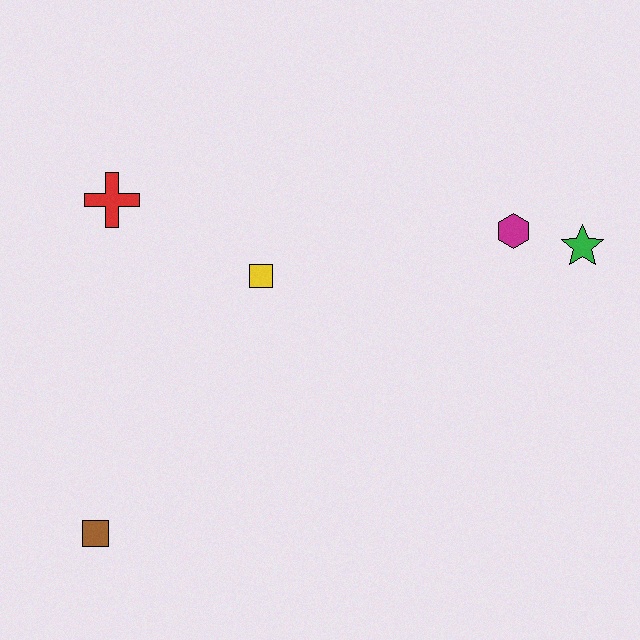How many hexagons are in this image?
There is 1 hexagon.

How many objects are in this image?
There are 5 objects.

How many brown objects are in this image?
There is 1 brown object.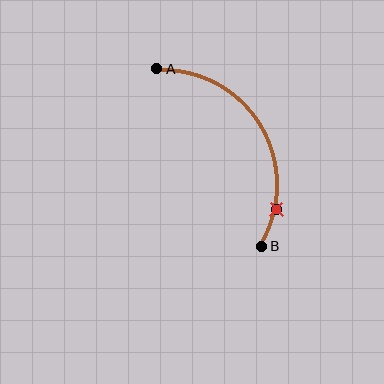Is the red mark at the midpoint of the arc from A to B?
No. The red mark lies on the arc but is closer to endpoint B. The arc midpoint would be at the point on the curve equidistant along the arc from both A and B.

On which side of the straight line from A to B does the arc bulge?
The arc bulges to the right of the straight line connecting A and B.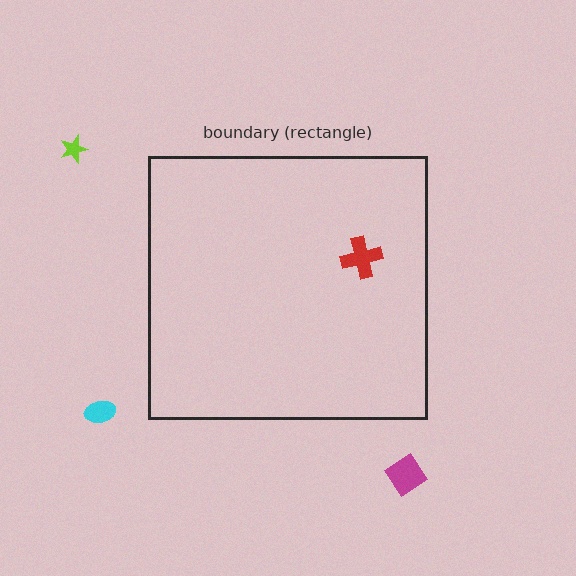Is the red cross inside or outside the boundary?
Inside.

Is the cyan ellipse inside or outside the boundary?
Outside.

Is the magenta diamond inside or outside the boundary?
Outside.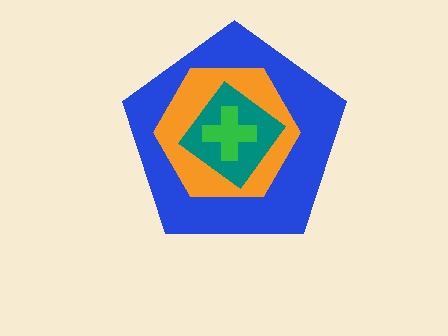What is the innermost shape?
The green cross.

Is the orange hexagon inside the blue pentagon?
Yes.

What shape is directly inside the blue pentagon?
The orange hexagon.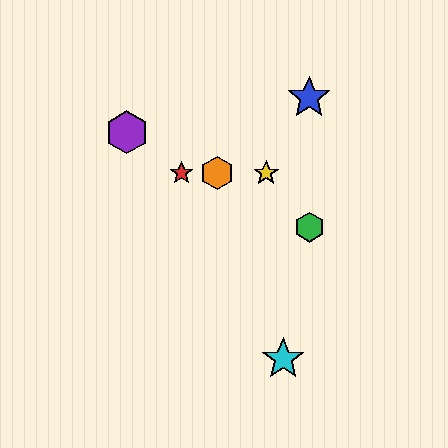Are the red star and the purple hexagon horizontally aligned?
No, the red star is at y≈173 and the purple hexagon is at y≈132.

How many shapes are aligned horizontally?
3 shapes (the red star, the yellow star, the orange hexagon) are aligned horizontally.